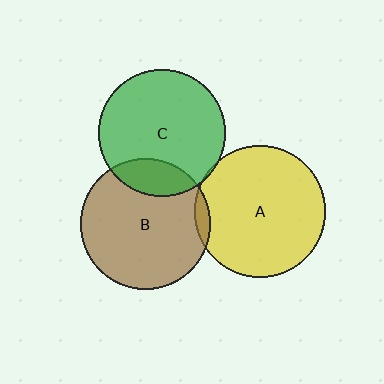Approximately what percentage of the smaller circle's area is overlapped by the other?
Approximately 20%.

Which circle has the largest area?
Circle A (yellow).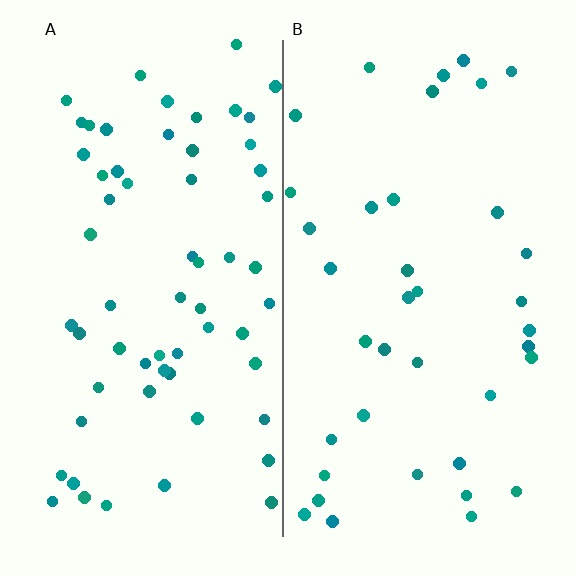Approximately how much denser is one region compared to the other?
Approximately 1.6× — region A over region B.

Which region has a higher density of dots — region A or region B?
A (the left).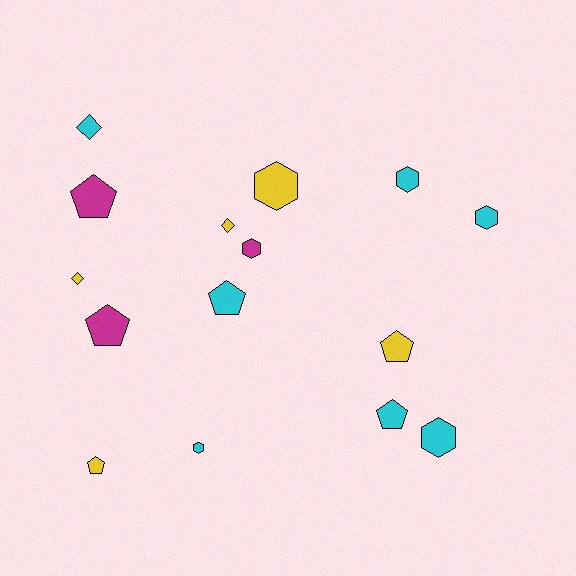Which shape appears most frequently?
Pentagon, with 6 objects.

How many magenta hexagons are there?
There is 1 magenta hexagon.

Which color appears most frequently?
Cyan, with 7 objects.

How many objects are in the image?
There are 15 objects.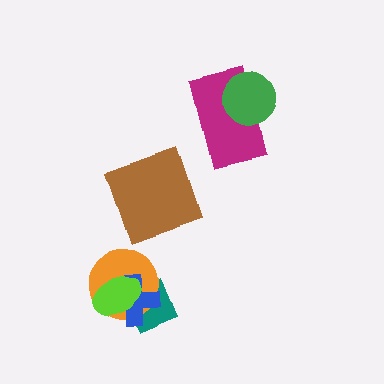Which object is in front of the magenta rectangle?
The green circle is in front of the magenta rectangle.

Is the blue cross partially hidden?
Yes, it is partially covered by another shape.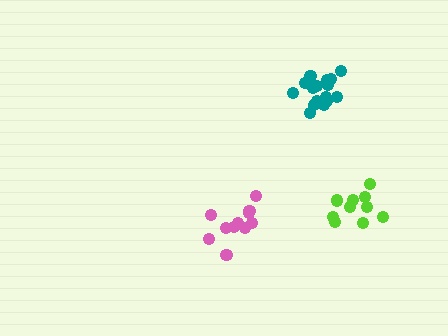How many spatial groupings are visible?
There are 3 spatial groupings.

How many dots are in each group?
Group 1: 17 dots, Group 2: 11 dots, Group 3: 11 dots (39 total).